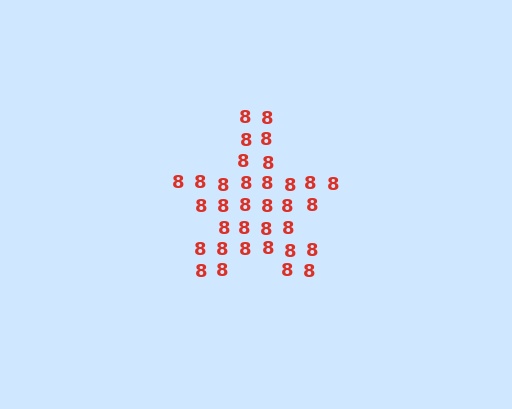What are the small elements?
The small elements are digit 8's.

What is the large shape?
The large shape is a star.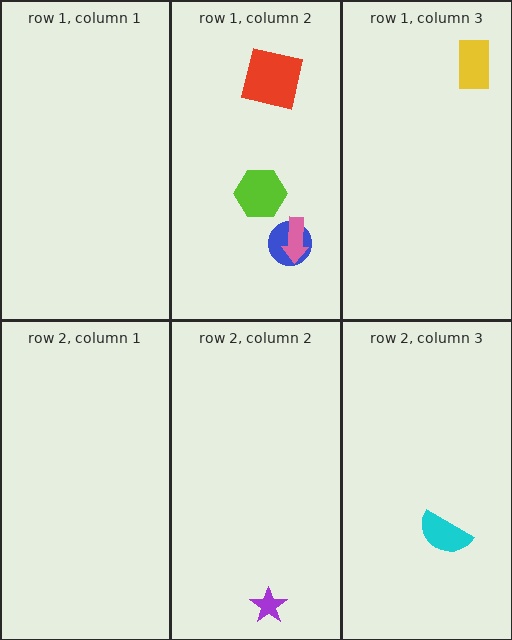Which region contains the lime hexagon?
The row 1, column 2 region.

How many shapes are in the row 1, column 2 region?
4.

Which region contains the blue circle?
The row 1, column 2 region.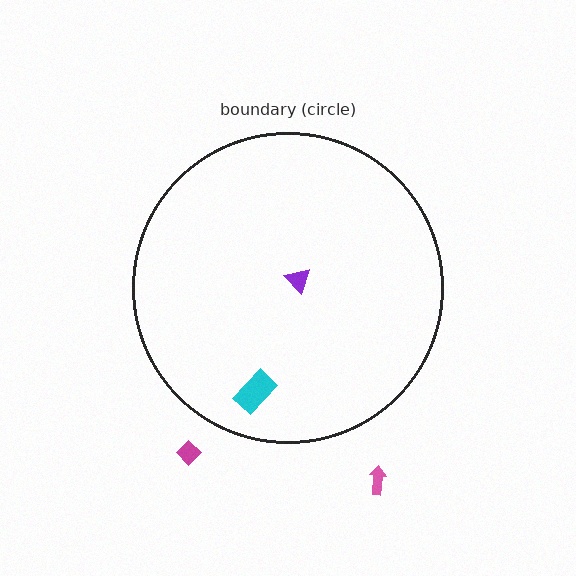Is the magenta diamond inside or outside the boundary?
Outside.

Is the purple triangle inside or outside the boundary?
Inside.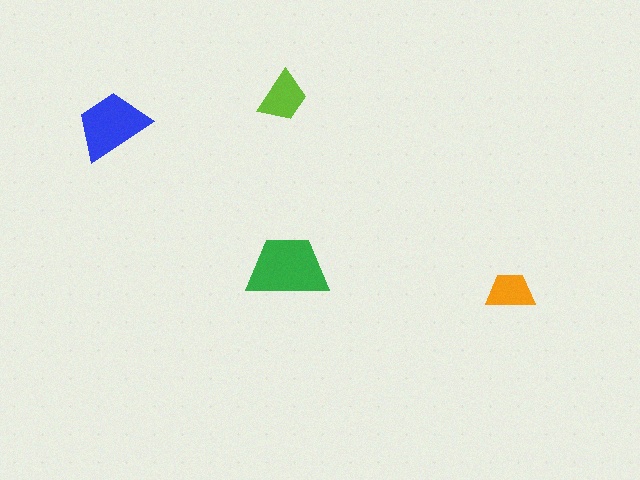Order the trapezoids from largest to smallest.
the green one, the blue one, the lime one, the orange one.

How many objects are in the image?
There are 4 objects in the image.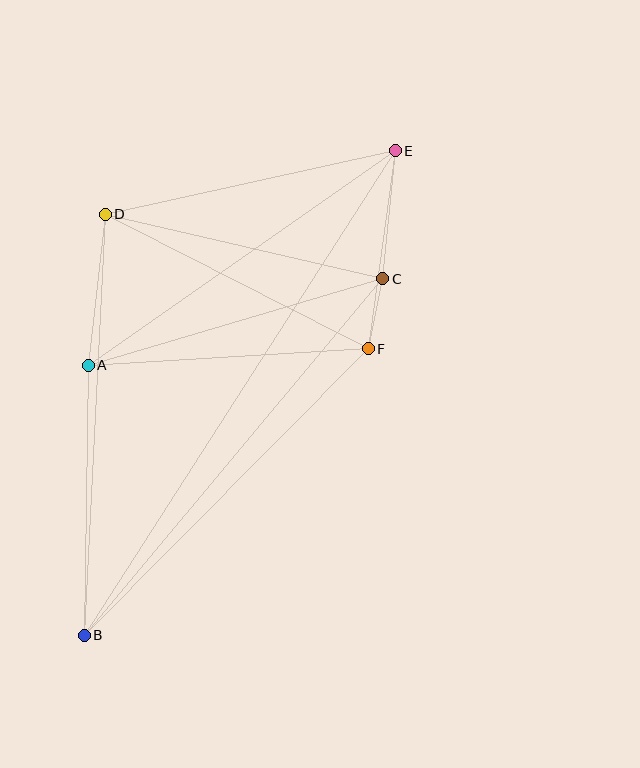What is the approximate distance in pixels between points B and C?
The distance between B and C is approximately 465 pixels.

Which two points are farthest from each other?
Points B and E are farthest from each other.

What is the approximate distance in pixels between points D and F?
The distance between D and F is approximately 295 pixels.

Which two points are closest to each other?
Points C and F are closest to each other.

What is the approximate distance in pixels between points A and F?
The distance between A and F is approximately 280 pixels.